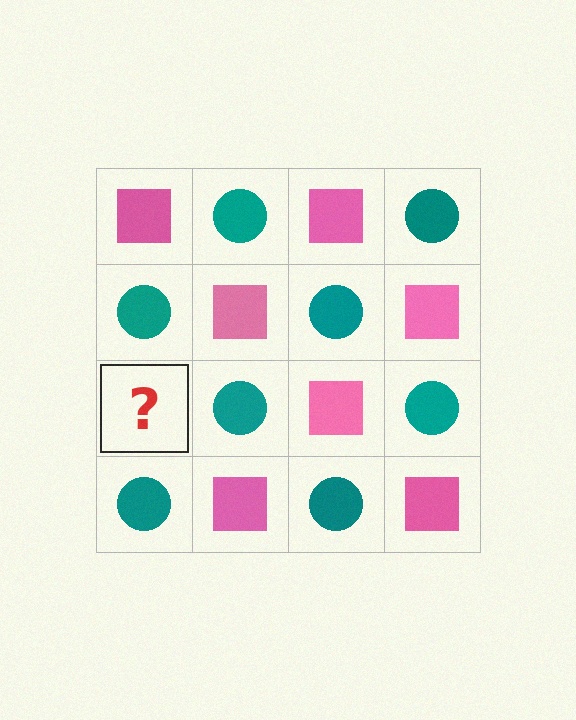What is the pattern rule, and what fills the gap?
The rule is that it alternates pink square and teal circle in a checkerboard pattern. The gap should be filled with a pink square.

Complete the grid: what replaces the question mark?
The question mark should be replaced with a pink square.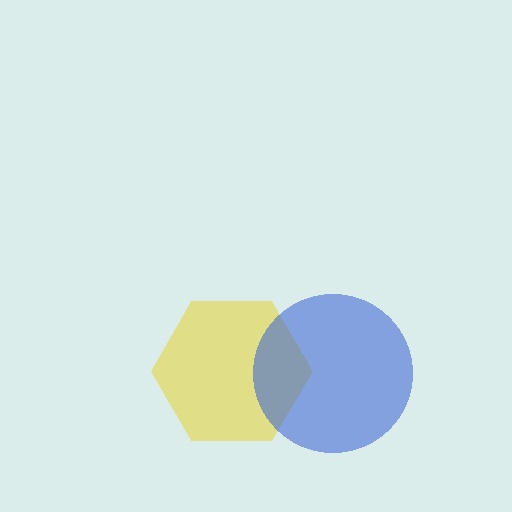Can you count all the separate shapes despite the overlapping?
Yes, there are 2 separate shapes.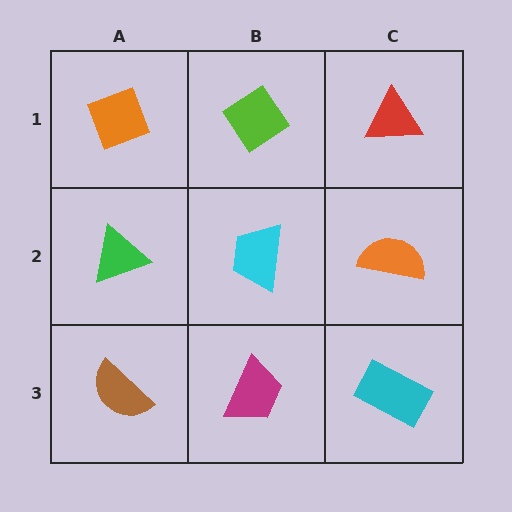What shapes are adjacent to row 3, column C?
An orange semicircle (row 2, column C), a magenta trapezoid (row 3, column B).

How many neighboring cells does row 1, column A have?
2.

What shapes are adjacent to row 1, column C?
An orange semicircle (row 2, column C), a lime diamond (row 1, column B).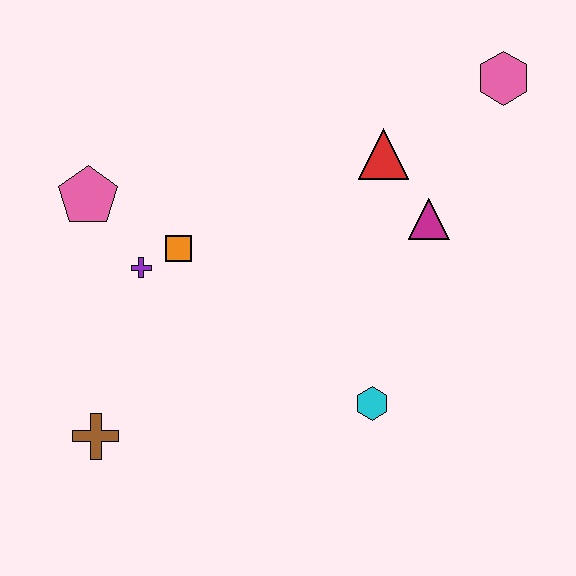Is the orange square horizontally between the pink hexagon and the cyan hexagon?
No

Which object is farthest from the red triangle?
The brown cross is farthest from the red triangle.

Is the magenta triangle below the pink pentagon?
Yes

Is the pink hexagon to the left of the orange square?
No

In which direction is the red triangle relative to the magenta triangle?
The red triangle is above the magenta triangle.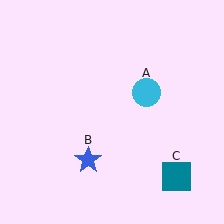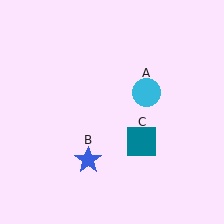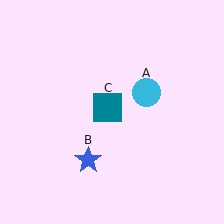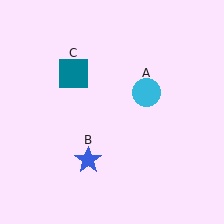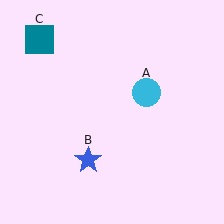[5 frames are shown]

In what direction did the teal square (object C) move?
The teal square (object C) moved up and to the left.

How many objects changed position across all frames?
1 object changed position: teal square (object C).